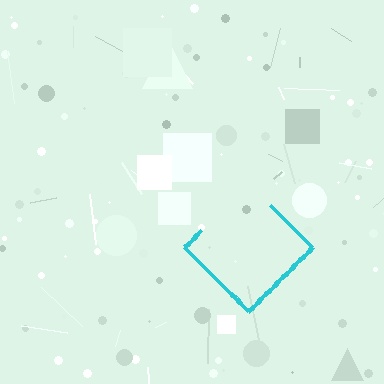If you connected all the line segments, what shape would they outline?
They would outline a diamond.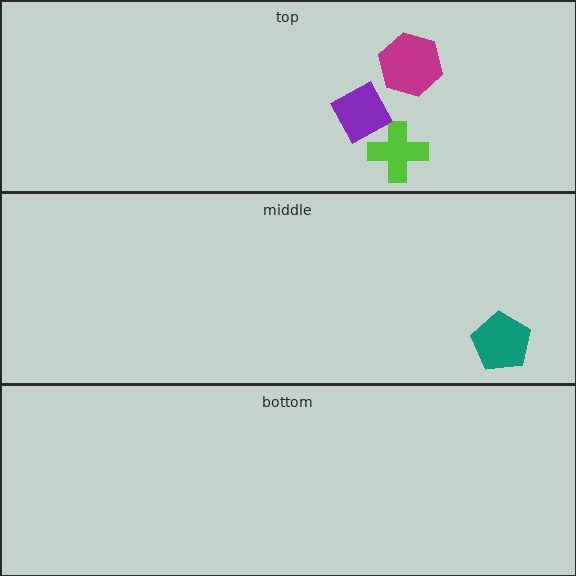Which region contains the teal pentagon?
The middle region.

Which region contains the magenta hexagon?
The top region.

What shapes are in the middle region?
The teal pentagon.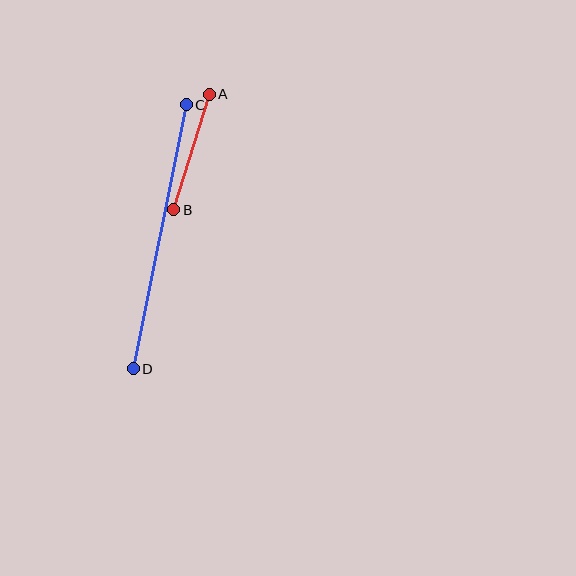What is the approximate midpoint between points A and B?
The midpoint is at approximately (192, 152) pixels.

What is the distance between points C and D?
The distance is approximately 269 pixels.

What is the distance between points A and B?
The distance is approximately 121 pixels.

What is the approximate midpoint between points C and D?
The midpoint is at approximately (160, 237) pixels.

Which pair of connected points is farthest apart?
Points C and D are farthest apart.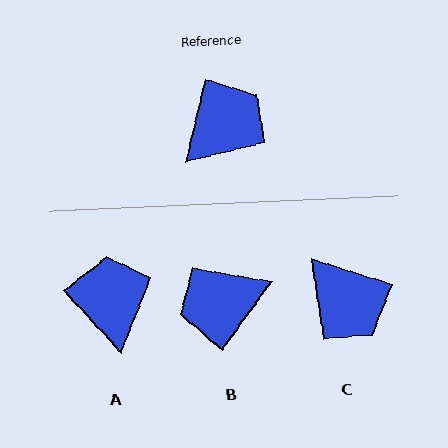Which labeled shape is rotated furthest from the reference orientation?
B, about 156 degrees away.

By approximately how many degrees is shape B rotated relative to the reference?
Approximately 156 degrees counter-clockwise.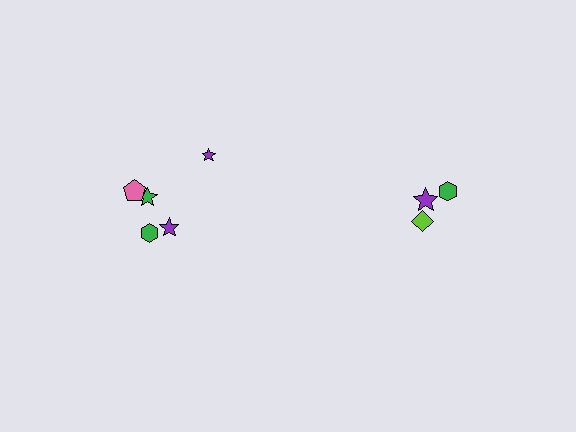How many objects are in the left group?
There are 5 objects.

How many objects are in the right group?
There are 3 objects.